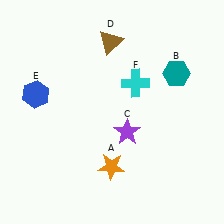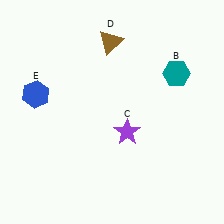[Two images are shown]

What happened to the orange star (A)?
The orange star (A) was removed in Image 2. It was in the bottom-left area of Image 1.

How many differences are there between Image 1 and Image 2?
There are 2 differences between the two images.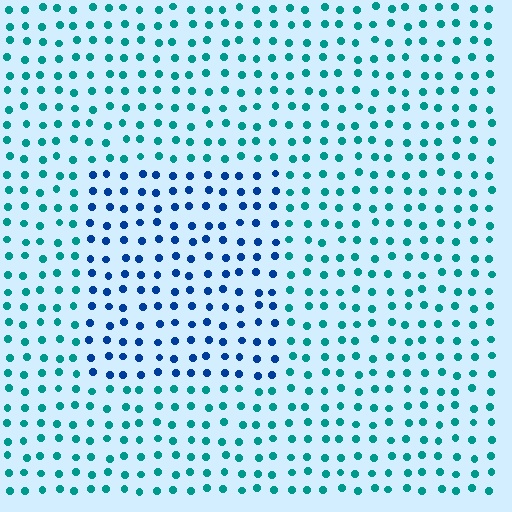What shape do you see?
I see a rectangle.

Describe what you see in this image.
The image is filled with small teal elements in a uniform arrangement. A rectangle-shaped region is visible where the elements are tinted to a slightly different hue, forming a subtle color boundary.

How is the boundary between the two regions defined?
The boundary is defined purely by a slight shift in hue (about 41 degrees). Spacing, size, and orientation are identical on both sides.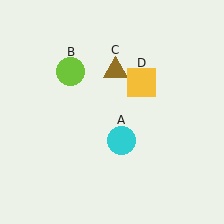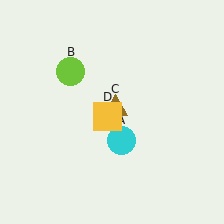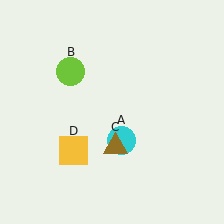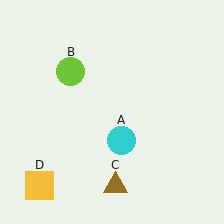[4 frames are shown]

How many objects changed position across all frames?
2 objects changed position: brown triangle (object C), yellow square (object D).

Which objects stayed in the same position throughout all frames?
Cyan circle (object A) and lime circle (object B) remained stationary.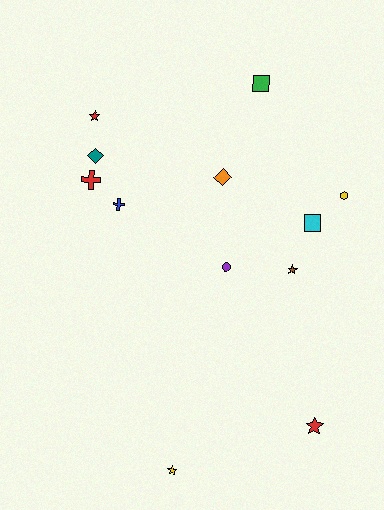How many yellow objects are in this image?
There are 2 yellow objects.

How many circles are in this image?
There is 1 circle.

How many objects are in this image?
There are 12 objects.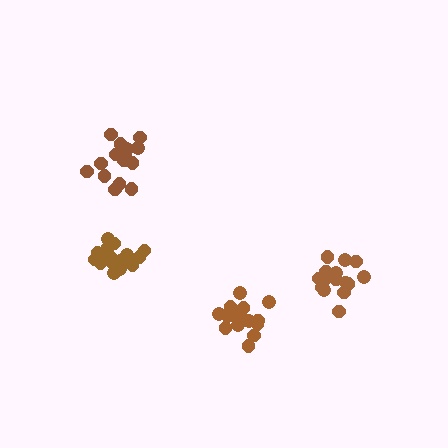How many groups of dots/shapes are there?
There are 4 groups.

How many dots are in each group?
Group 1: 16 dots, Group 2: 16 dots, Group 3: 17 dots, Group 4: 18 dots (67 total).